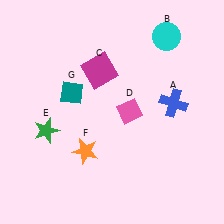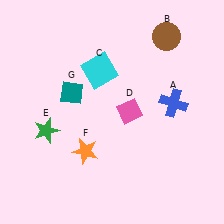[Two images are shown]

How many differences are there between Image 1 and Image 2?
There are 2 differences between the two images.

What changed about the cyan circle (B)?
In Image 1, B is cyan. In Image 2, it changed to brown.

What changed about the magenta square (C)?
In Image 1, C is magenta. In Image 2, it changed to cyan.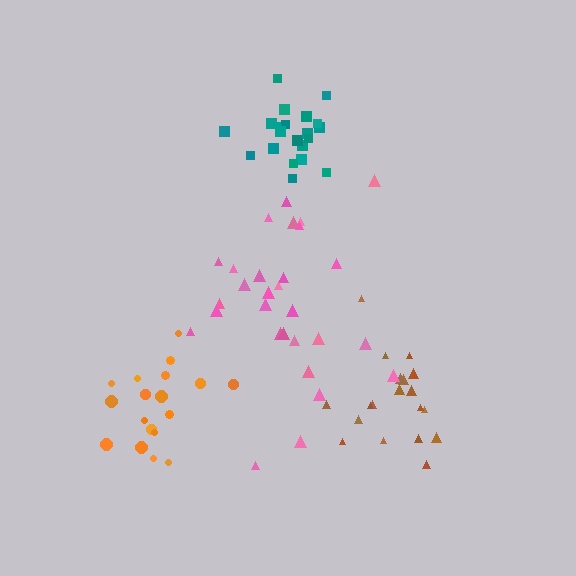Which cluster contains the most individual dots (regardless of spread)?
Pink (29).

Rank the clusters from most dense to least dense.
teal, brown, orange, pink.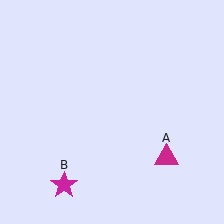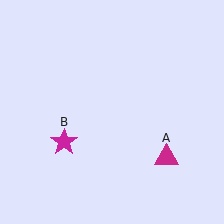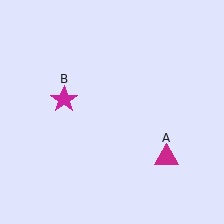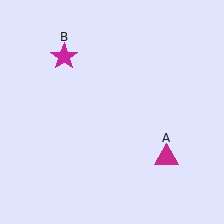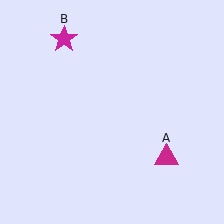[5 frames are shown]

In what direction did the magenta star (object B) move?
The magenta star (object B) moved up.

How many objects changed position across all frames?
1 object changed position: magenta star (object B).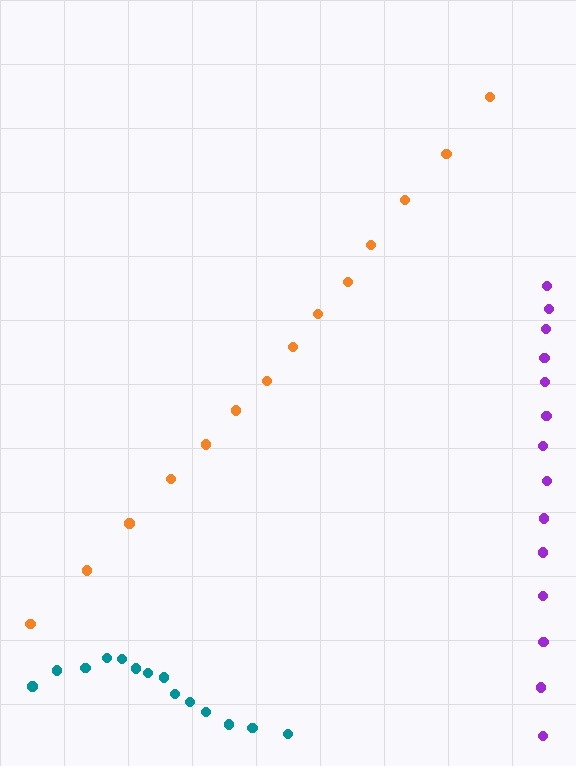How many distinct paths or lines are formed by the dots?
There are 3 distinct paths.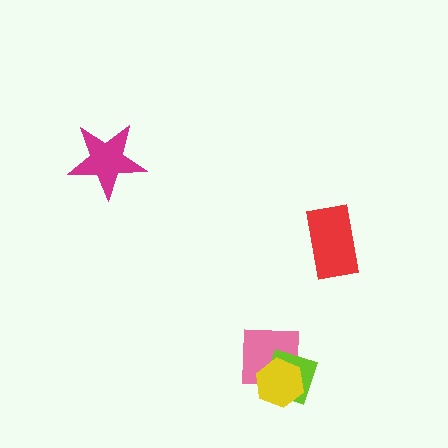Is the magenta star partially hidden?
No, no other shape covers it.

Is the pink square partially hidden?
Yes, it is partially covered by another shape.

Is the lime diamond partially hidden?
Yes, it is partially covered by another shape.